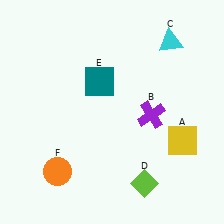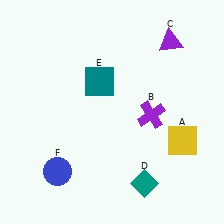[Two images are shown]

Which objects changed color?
C changed from cyan to purple. D changed from lime to teal. F changed from orange to blue.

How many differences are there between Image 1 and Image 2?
There are 3 differences between the two images.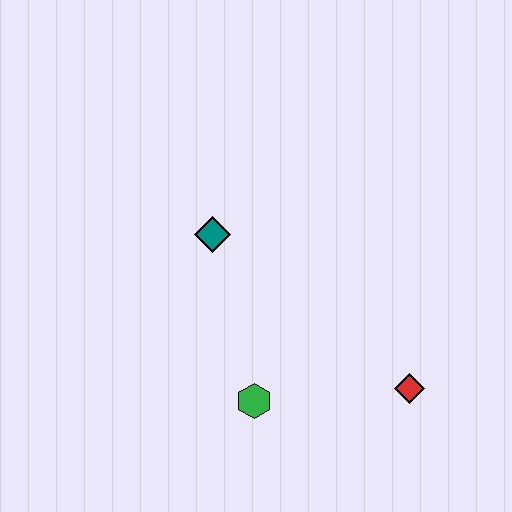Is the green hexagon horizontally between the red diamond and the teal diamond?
Yes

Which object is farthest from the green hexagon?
The teal diamond is farthest from the green hexagon.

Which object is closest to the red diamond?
The green hexagon is closest to the red diamond.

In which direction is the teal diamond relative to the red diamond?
The teal diamond is to the left of the red diamond.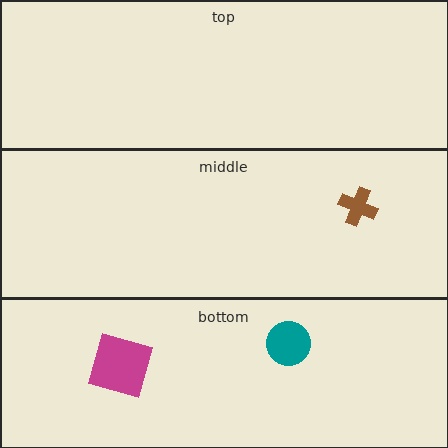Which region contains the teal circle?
The bottom region.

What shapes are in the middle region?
The brown cross.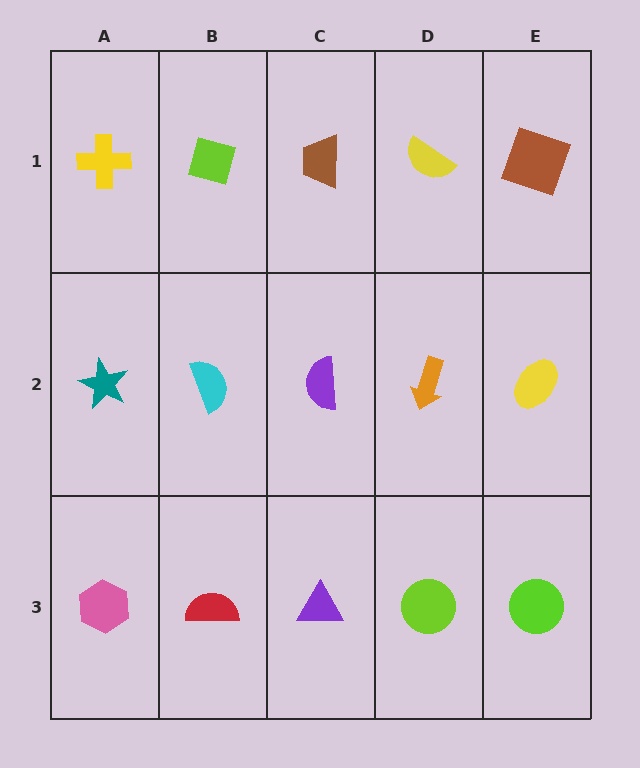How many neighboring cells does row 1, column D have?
3.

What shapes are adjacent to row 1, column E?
A yellow ellipse (row 2, column E), a yellow semicircle (row 1, column D).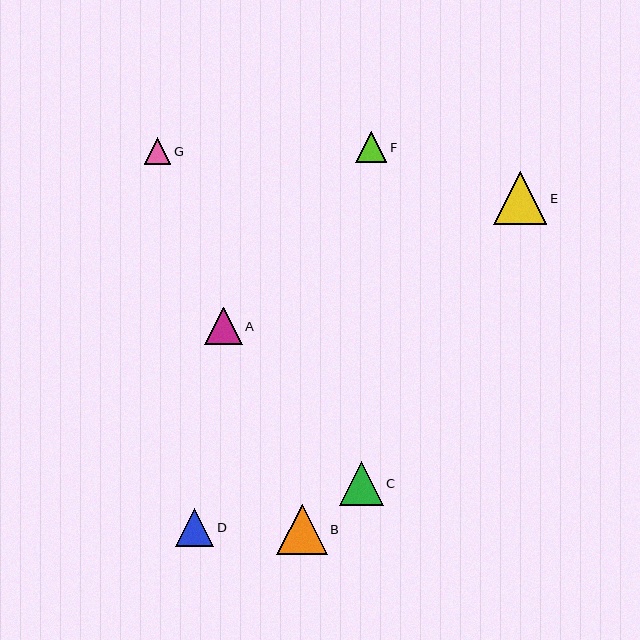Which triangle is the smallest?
Triangle G is the smallest with a size of approximately 27 pixels.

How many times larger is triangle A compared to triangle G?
Triangle A is approximately 1.4 times the size of triangle G.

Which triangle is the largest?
Triangle E is the largest with a size of approximately 53 pixels.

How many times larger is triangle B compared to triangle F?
Triangle B is approximately 1.6 times the size of triangle F.